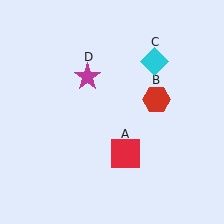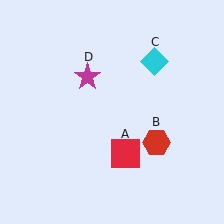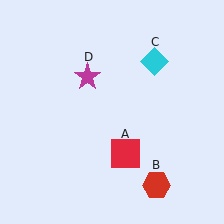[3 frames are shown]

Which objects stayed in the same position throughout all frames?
Red square (object A) and cyan diamond (object C) and magenta star (object D) remained stationary.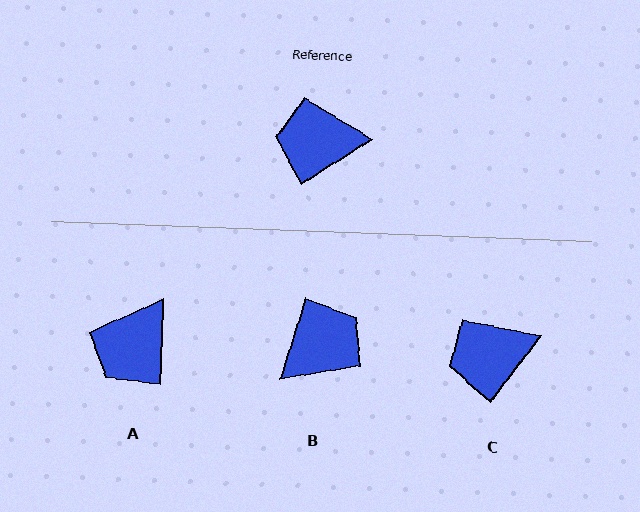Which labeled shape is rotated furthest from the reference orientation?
B, about 140 degrees away.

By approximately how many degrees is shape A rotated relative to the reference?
Approximately 56 degrees counter-clockwise.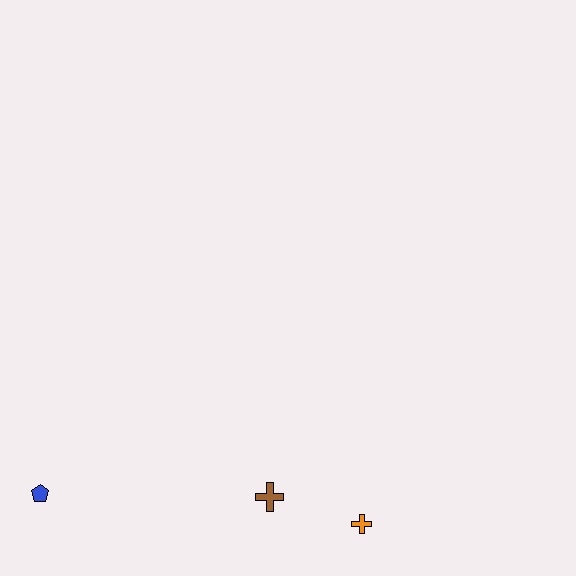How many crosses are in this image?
There are 2 crosses.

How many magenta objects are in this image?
There are no magenta objects.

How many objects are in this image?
There are 3 objects.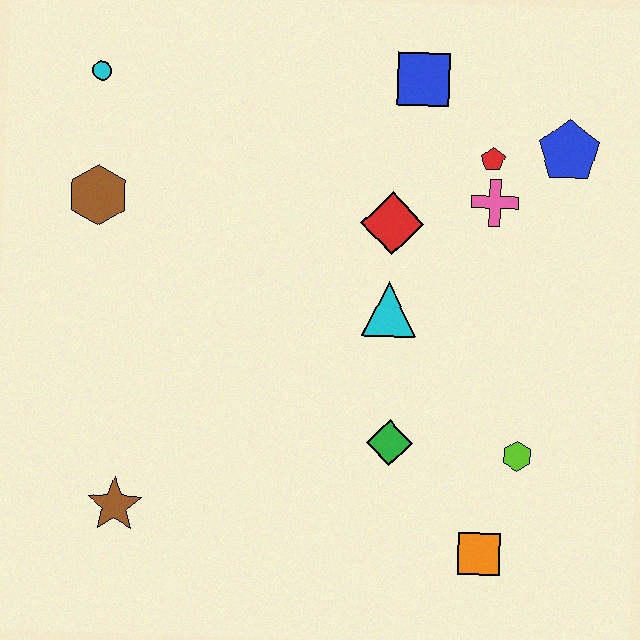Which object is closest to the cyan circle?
The brown hexagon is closest to the cyan circle.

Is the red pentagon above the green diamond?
Yes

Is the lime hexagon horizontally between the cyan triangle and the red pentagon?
No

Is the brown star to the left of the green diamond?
Yes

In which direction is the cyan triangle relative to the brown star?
The cyan triangle is to the right of the brown star.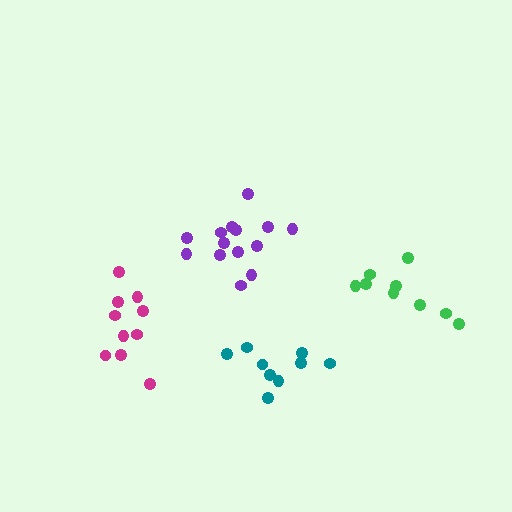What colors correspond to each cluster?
The clusters are colored: magenta, green, purple, teal.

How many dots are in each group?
Group 1: 10 dots, Group 2: 9 dots, Group 3: 14 dots, Group 4: 9 dots (42 total).